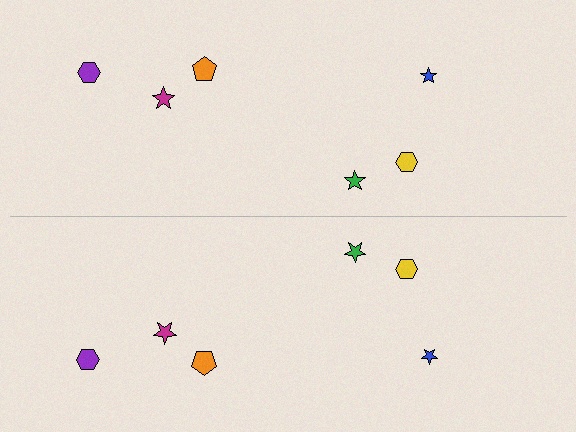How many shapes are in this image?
There are 12 shapes in this image.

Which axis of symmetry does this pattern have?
The pattern has a horizontal axis of symmetry running through the center of the image.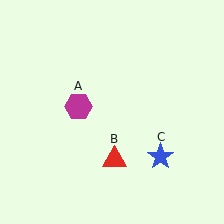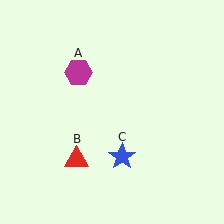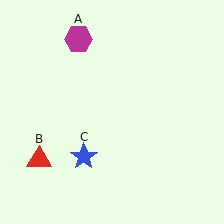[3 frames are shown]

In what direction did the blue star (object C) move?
The blue star (object C) moved left.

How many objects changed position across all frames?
3 objects changed position: magenta hexagon (object A), red triangle (object B), blue star (object C).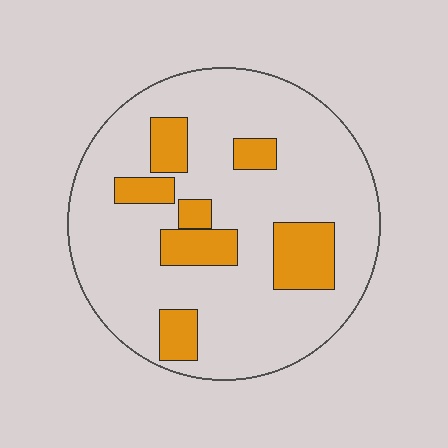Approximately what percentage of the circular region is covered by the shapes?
Approximately 20%.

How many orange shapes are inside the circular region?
7.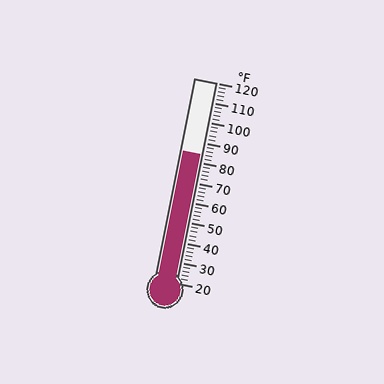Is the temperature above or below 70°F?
The temperature is above 70°F.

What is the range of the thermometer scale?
The thermometer scale ranges from 20°F to 120°F.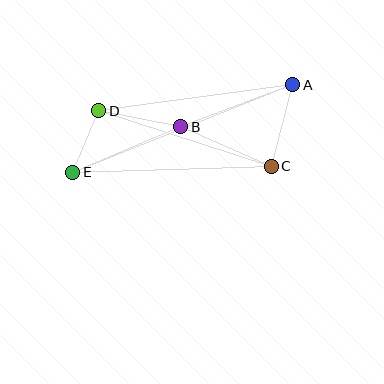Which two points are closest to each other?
Points D and E are closest to each other.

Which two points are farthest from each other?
Points A and E are farthest from each other.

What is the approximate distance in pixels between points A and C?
The distance between A and C is approximately 84 pixels.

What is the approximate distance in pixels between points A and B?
The distance between A and B is approximately 120 pixels.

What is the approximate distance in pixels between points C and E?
The distance between C and E is approximately 198 pixels.